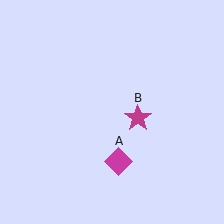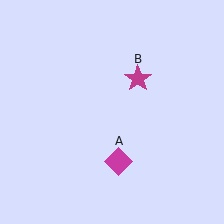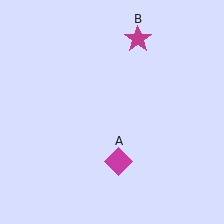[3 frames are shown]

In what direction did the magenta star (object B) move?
The magenta star (object B) moved up.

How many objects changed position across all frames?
1 object changed position: magenta star (object B).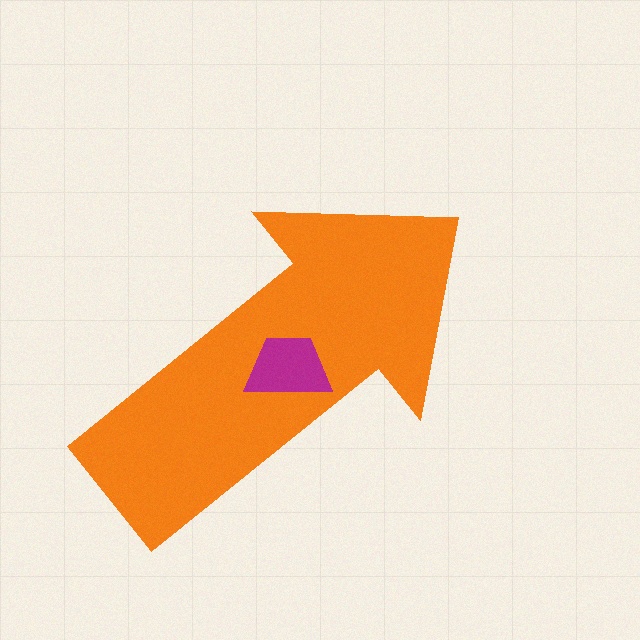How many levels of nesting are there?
2.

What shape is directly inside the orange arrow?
The magenta trapezoid.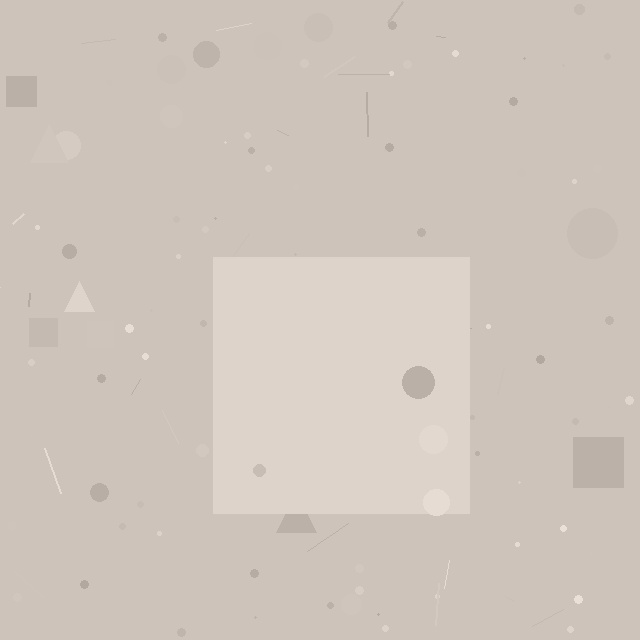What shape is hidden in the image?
A square is hidden in the image.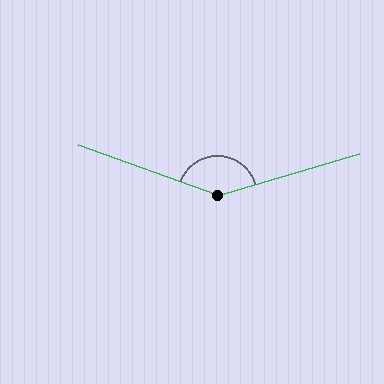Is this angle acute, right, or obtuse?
It is obtuse.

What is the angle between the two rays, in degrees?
Approximately 144 degrees.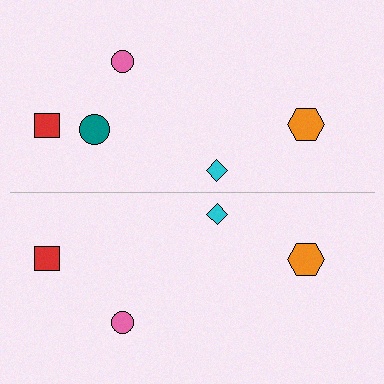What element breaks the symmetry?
A teal circle is missing from the bottom side.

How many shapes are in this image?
There are 9 shapes in this image.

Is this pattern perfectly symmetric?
No, the pattern is not perfectly symmetric. A teal circle is missing from the bottom side.